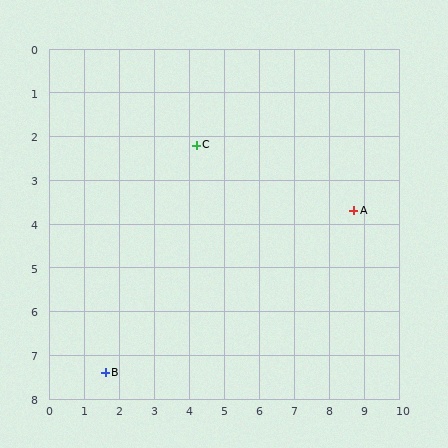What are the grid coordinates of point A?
Point A is at approximately (8.7, 3.7).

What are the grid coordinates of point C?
Point C is at approximately (4.2, 2.2).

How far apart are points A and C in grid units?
Points A and C are about 4.7 grid units apart.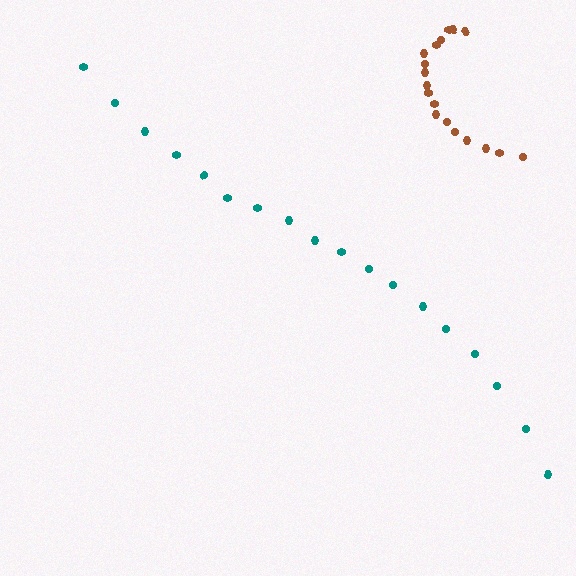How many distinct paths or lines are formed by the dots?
There are 2 distinct paths.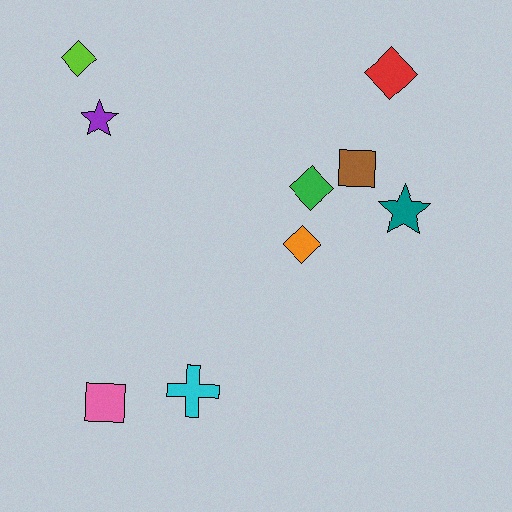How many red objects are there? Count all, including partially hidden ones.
There is 1 red object.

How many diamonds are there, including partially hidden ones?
There are 4 diamonds.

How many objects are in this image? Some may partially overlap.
There are 9 objects.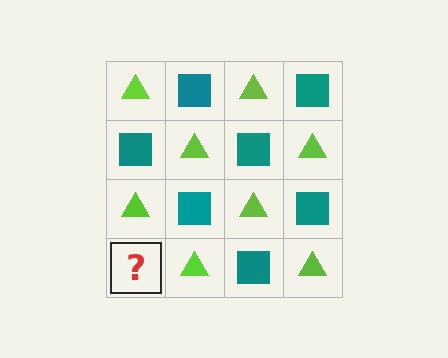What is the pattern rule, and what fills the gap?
The rule is that it alternates lime triangle and teal square in a checkerboard pattern. The gap should be filled with a teal square.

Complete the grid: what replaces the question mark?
The question mark should be replaced with a teal square.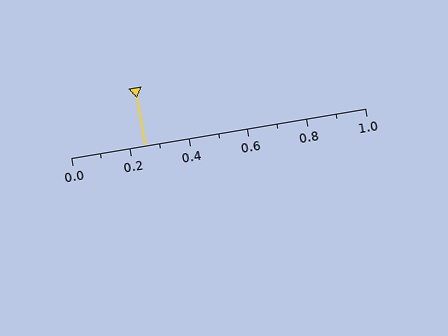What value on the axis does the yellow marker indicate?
The marker indicates approximately 0.25.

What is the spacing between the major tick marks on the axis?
The major ticks are spaced 0.2 apart.